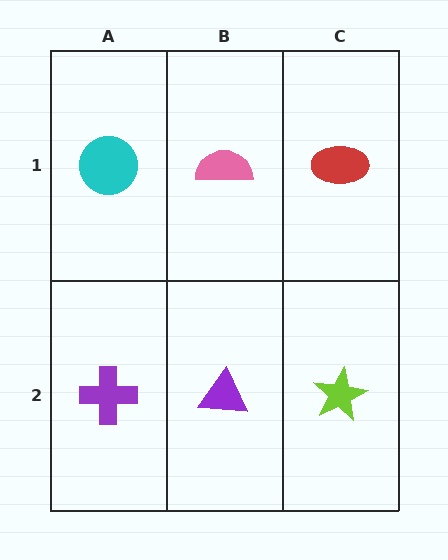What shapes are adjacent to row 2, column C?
A red ellipse (row 1, column C), a purple triangle (row 2, column B).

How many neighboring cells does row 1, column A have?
2.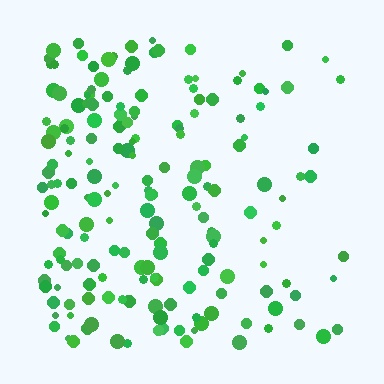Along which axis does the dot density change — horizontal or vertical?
Horizontal.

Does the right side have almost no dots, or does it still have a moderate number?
Still a moderate number, just noticeably fewer than the left.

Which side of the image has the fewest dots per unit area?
The right.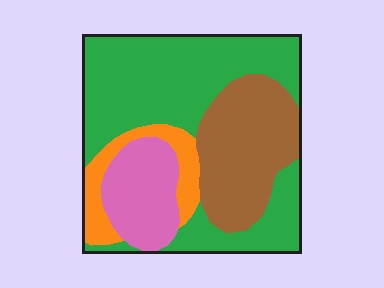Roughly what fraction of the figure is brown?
Brown covers about 25% of the figure.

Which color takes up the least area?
Orange, at roughly 10%.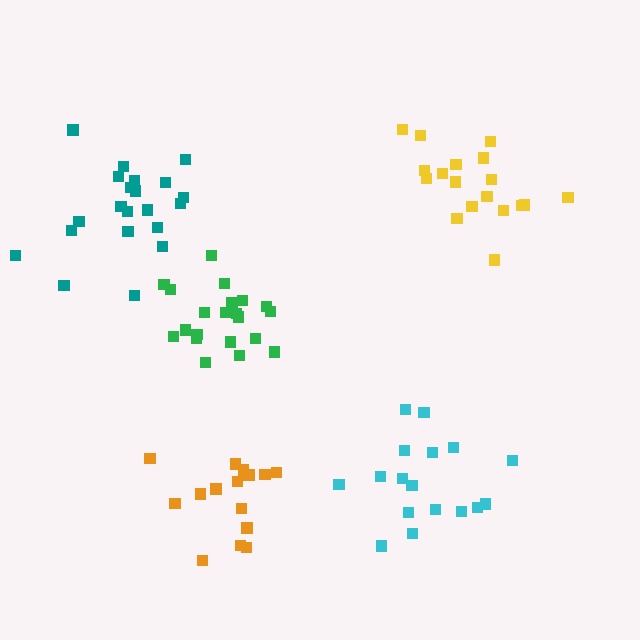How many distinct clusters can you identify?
There are 5 distinct clusters.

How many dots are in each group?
Group 1: 21 dots, Group 2: 15 dots, Group 3: 21 dots, Group 4: 18 dots, Group 5: 17 dots (92 total).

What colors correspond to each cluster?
The clusters are colored: teal, orange, green, yellow, cyan.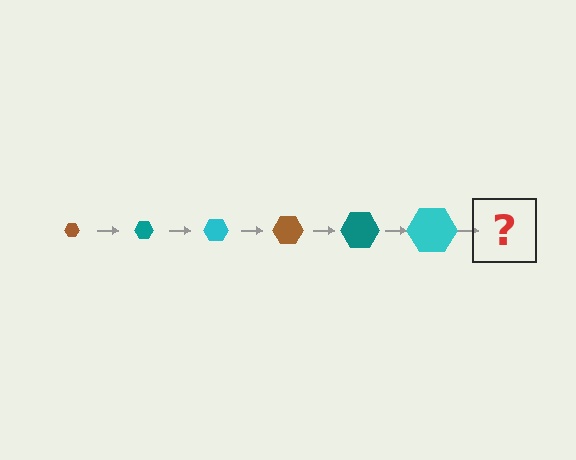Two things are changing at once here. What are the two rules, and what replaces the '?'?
The two rules are that the hexagon grows larger each step and the color cycles through brown, teal, and cyan. The '?' should be a brown hexagon, larger than the previous one.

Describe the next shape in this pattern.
It should be a brown hexagon, larger than the previous one.